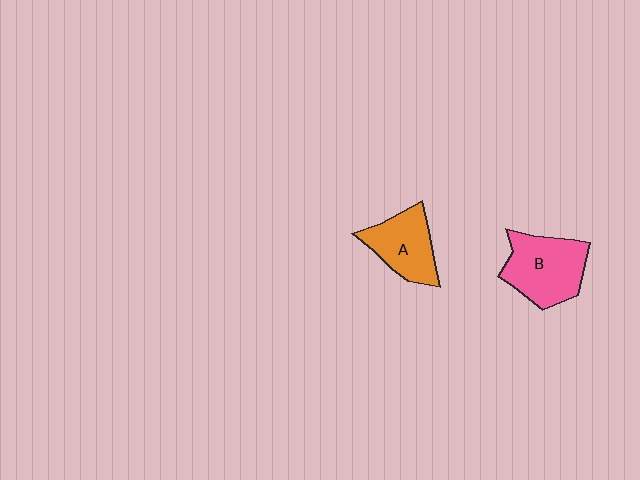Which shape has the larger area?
Shape B (pink).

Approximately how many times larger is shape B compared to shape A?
Approximately 1.3 times.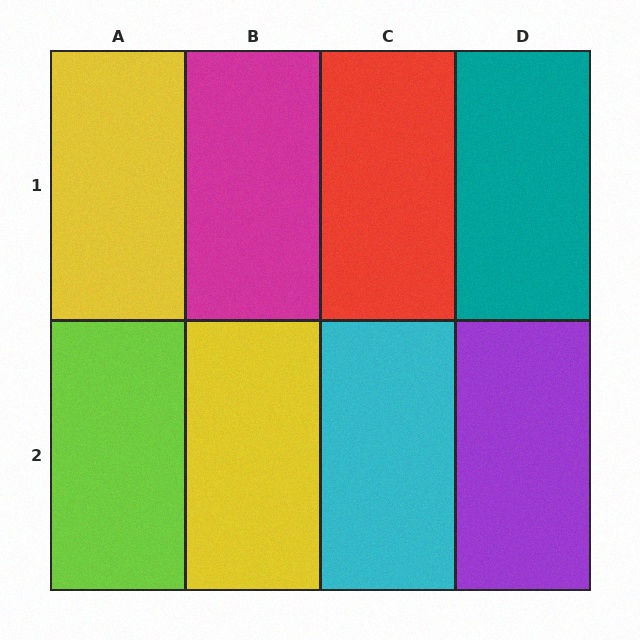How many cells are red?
1 cell is red.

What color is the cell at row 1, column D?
Teal.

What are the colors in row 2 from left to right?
Lime, yellow, cyan, purple.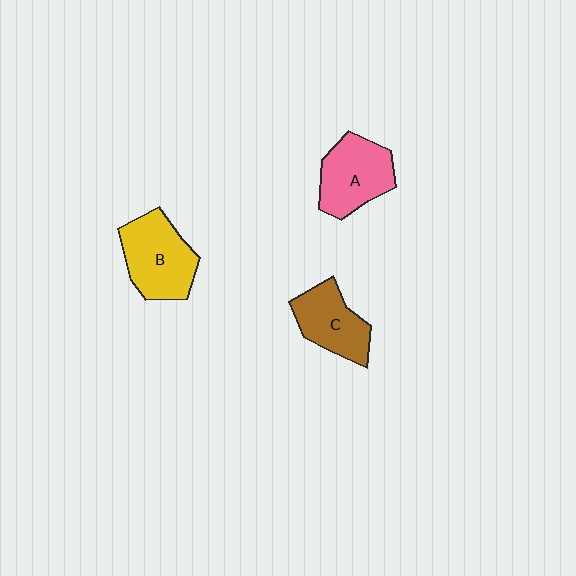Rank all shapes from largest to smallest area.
From largest to smallest: B (yellow), A (pink), C (brown).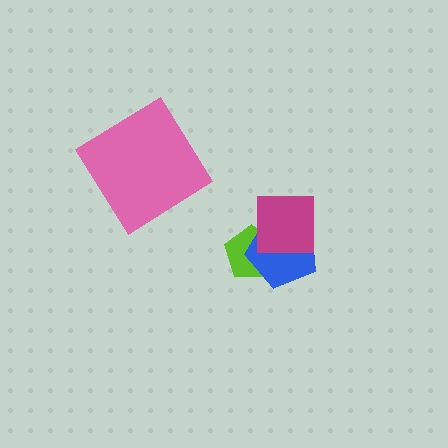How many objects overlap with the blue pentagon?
2 objects overlap with the blue pentagon.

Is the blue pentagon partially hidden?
Yes, it is partially covered by another shape.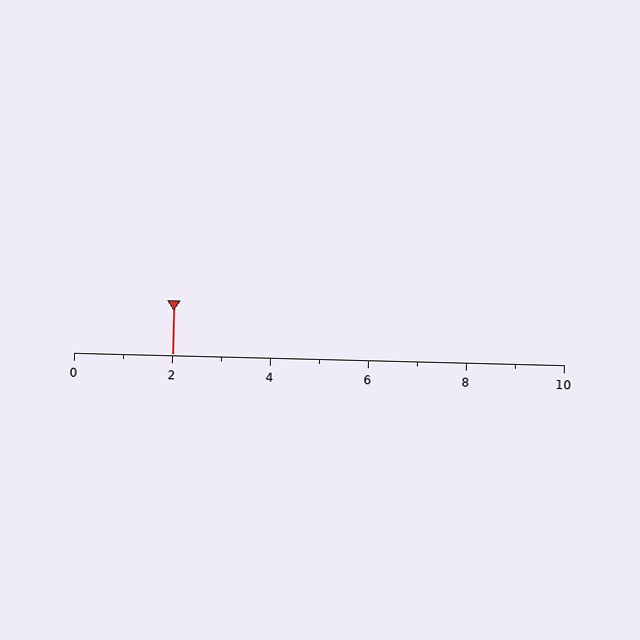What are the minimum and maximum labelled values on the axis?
The axis runs from 0 to 10.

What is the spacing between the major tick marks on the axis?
The major ticks are spaced 2 apart.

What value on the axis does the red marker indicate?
The marker indicates approximately 2.